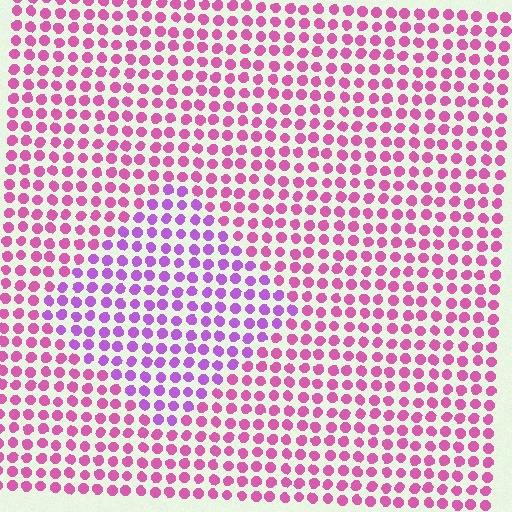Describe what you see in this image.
The image is filled with small pink elements in a uniform arrangement. A diamond-shaped region is visible where the elements are tinted to a slightly different hue, forming a subtle color boundary.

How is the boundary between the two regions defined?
The boundary is defined purely by a slight shift in hue (about 35 degrees). Spacing, size, and orientation are identical on both sides.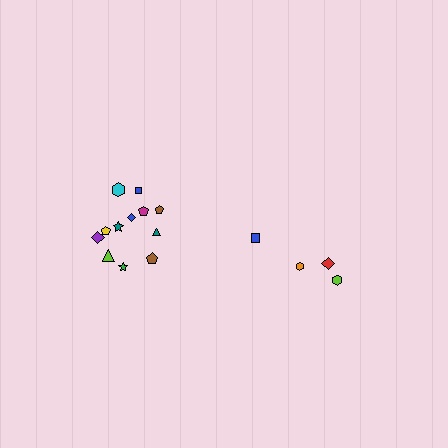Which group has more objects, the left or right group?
The left group.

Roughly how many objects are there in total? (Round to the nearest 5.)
Roughly 15 objects in total.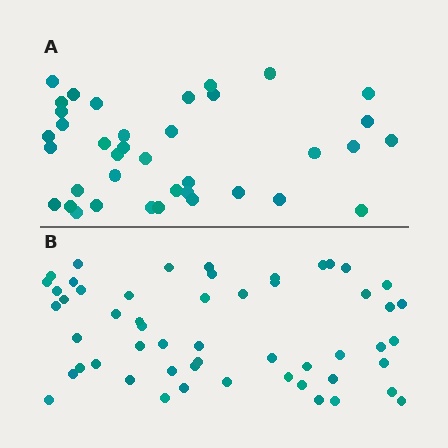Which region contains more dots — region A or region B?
Region B (the bottom region) has more dots.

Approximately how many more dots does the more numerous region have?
Region B has approximately 15 more dots than region A.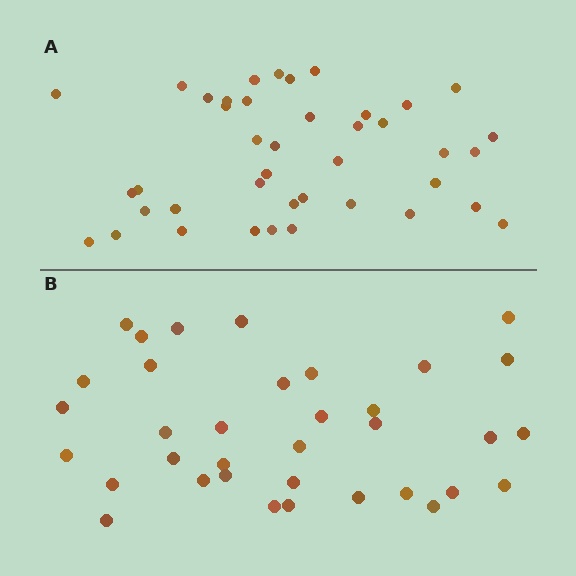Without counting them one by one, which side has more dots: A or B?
Region A (the top region) has more dots.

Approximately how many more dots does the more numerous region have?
Region A has about 6 more dots than region B.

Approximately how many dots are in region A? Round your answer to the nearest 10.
About 40 dots. (The exact count is 41, which rounds to 40.)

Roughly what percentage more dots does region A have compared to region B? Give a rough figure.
About 15% more.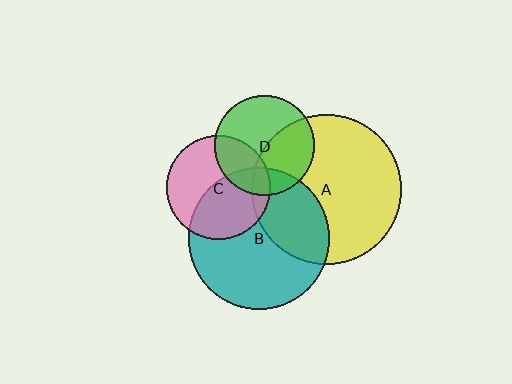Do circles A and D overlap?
Yes.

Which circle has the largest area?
Circle A (yellow).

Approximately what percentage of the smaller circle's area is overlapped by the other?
Approximately 40%.